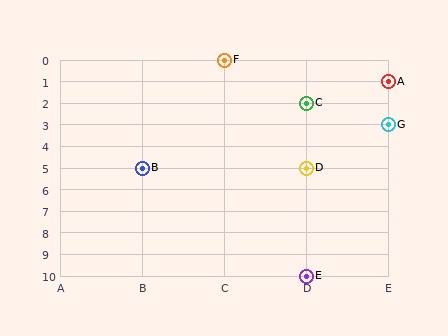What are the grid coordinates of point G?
Point G is at grid coordinates (E, 3).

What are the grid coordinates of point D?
Point D is at grid coordinates (D, 5).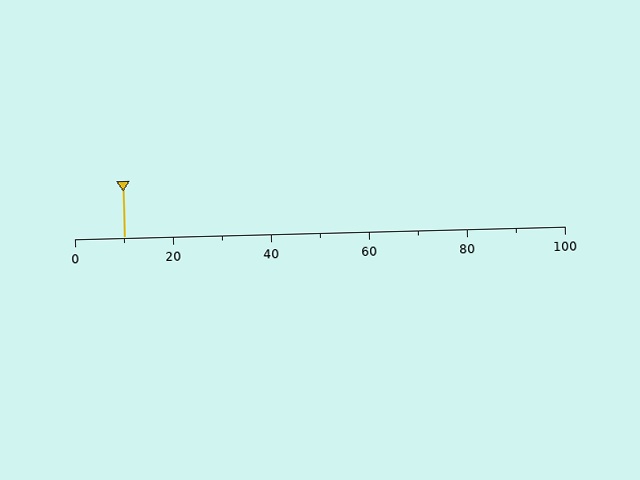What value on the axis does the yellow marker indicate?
The marker indicates approximately 10.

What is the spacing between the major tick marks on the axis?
The major ticks are spaced 20 apart.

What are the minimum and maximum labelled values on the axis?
The axis runs from 0 to 100.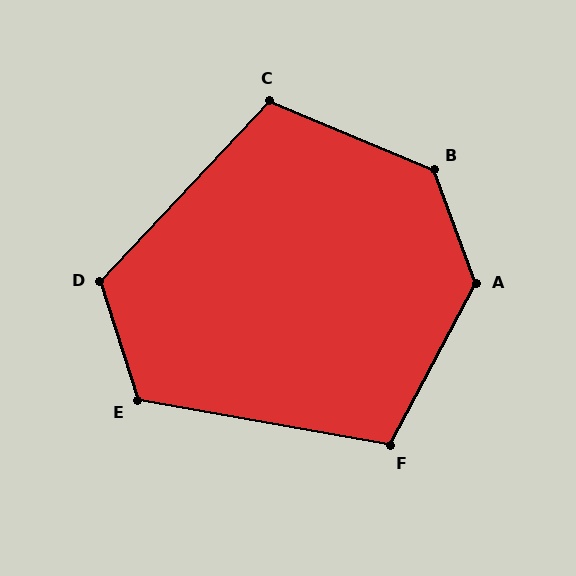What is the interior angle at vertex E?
Approximately 118 degrees (obtuse).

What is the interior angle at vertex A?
Approximately 132 degrees (obtuse).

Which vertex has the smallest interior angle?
F, at approximately 108 degrees.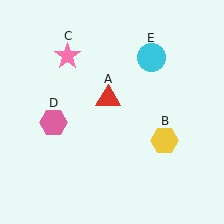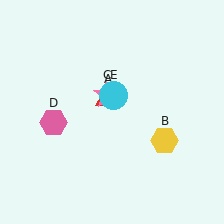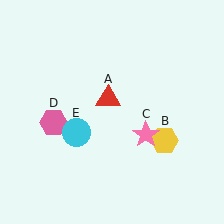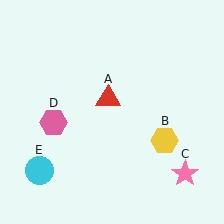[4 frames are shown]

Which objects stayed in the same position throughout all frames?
Red triangle (object A) and yellow hexagon (object B) and pink hexagon (object D) remained stationary.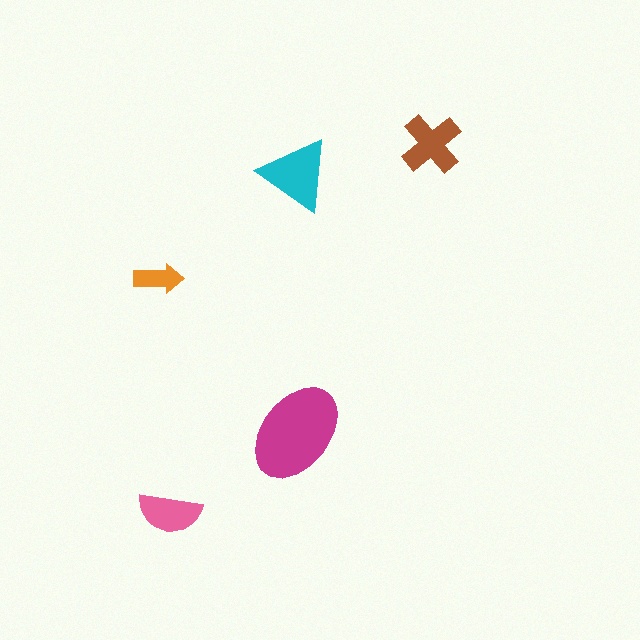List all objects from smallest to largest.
The orange arrow, the pink semicircle, the brown cross, the cyan triangle, the magenta ellipse.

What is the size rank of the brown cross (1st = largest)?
3rd.